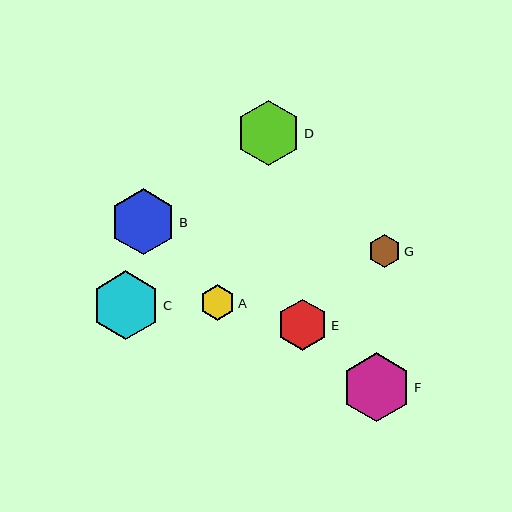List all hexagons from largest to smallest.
From largest to smallest: F, C, B, D, E, A, G.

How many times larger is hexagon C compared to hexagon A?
Hexagon C is approximately 2.0 times the size of hexagon A.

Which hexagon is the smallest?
Hexagon G is the smallest with a size of approximately 33 pixels.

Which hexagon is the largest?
Hexagon F is the largest with a size of approximately 69 pixels.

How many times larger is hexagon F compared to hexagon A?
Hexagon F is approximately 2.0 times the size of hexagon A.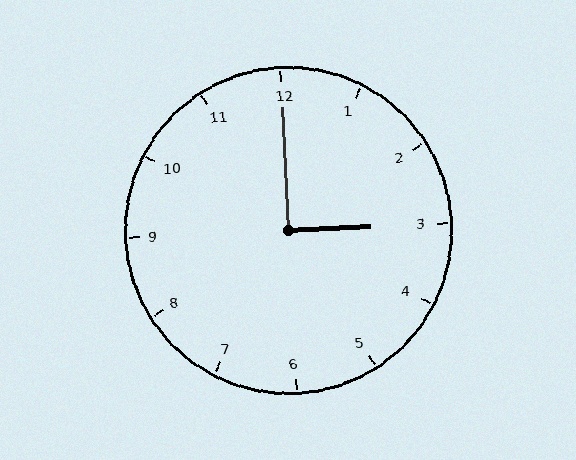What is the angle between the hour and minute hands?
Approximately 90 degrees.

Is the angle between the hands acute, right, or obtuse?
It is right.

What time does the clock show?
3:00.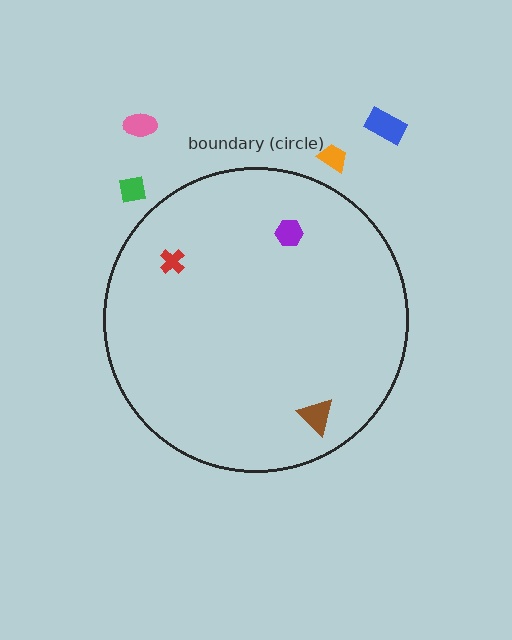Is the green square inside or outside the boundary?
Outside.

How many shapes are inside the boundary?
3 inside, 4 outside.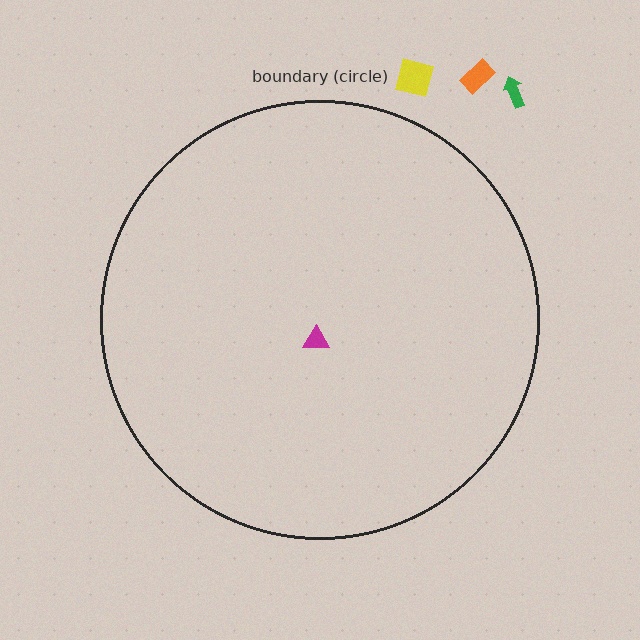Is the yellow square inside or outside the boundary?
Outside.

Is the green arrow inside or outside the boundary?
Outside.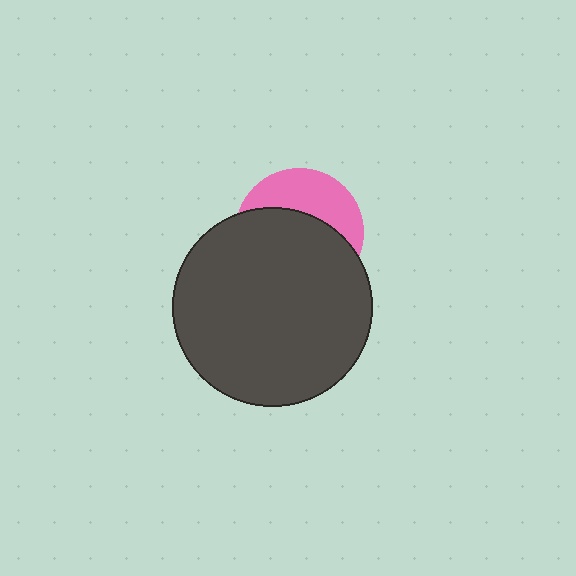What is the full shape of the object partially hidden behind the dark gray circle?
The partially hidden object is a pink circle.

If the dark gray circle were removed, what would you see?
You would see the complete pink circle.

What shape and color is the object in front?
The object in front is a dark gray circle.